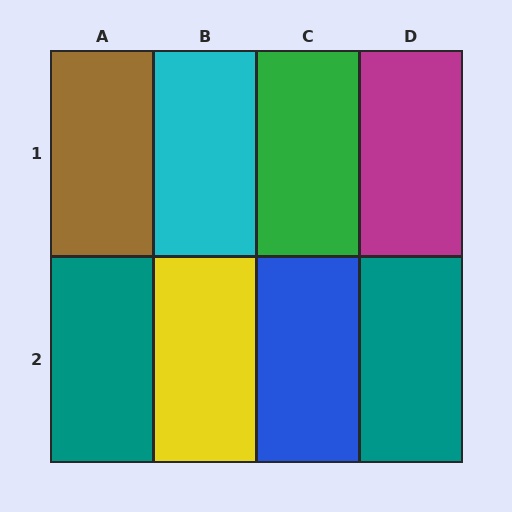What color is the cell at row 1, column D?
Magenta.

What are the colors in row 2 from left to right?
Teal, yellow, blue, teal.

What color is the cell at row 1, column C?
Green.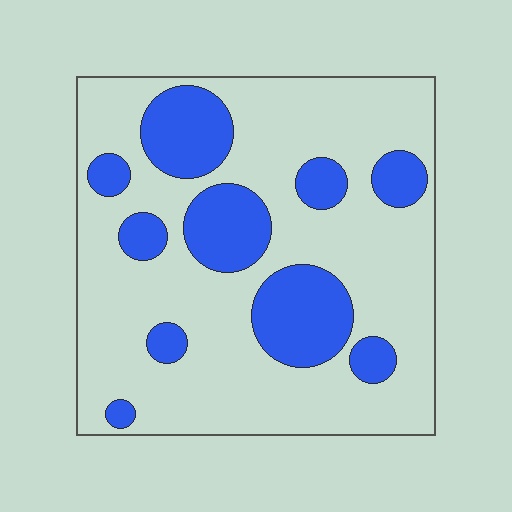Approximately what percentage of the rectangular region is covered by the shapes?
Approximately 25%.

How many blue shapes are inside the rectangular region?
10.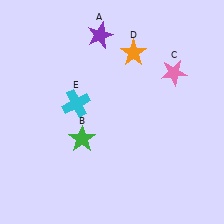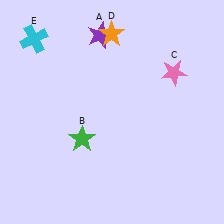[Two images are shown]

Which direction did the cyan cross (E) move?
The cyan cross (E) moved up.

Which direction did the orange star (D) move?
The orange star (D) moved left.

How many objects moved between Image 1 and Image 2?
2 objects moved between the two images.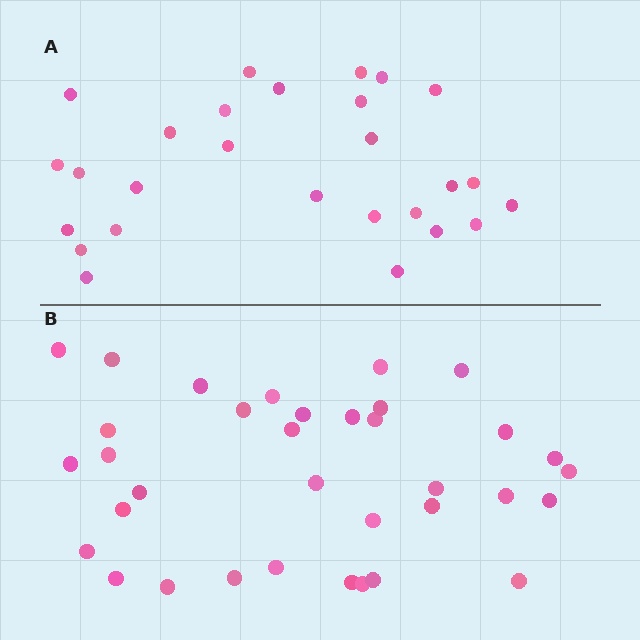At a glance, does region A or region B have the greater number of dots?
Region B (the bottom region) has more dots.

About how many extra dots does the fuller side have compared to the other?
Region B has roughly 8 or so more dots than region A.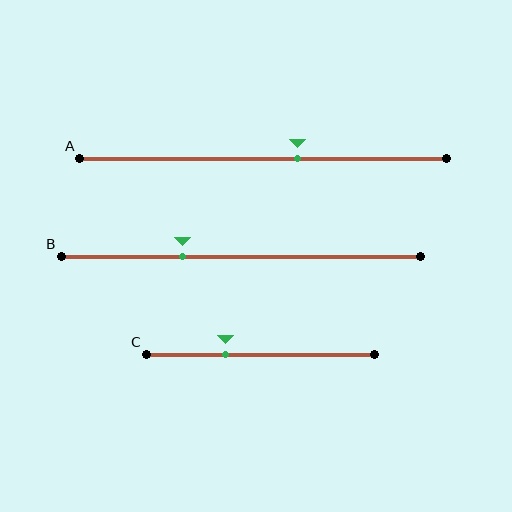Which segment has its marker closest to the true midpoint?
Segment A has its marker closest to the true midpoint.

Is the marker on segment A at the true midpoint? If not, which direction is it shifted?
No, the marker on segment A is shifted to the right by about 10% of the segment length.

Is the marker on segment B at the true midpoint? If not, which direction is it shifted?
No, the marker on segment B is shifted to the left by about 16% of the segment length.